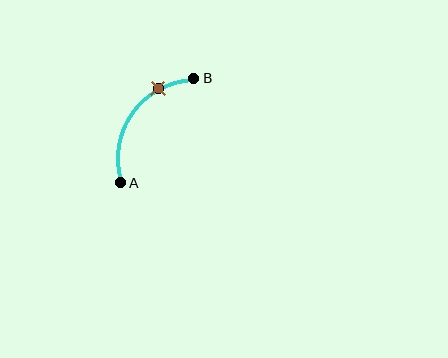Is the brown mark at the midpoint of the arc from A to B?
No. The brown mark lies on the arc but is closer to endpoint B. The arc midpoint would be at the point on the curve equidistant along the arc from both A and B.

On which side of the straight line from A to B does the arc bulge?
The arc bulges above and to the left of the straight line connecting A and B.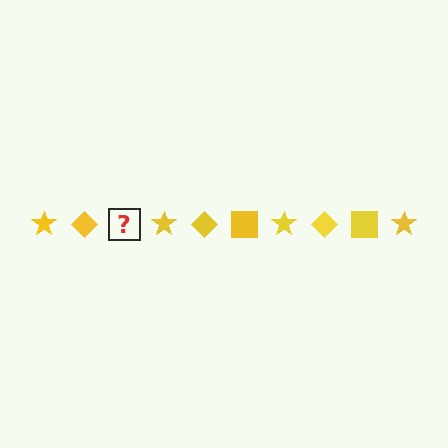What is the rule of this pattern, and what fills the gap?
The rule is that the pattern cycles through star, diamond, square shapes in yellow. The gap should be filled with a yellow square.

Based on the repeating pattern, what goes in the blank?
The blank should be a yellow square.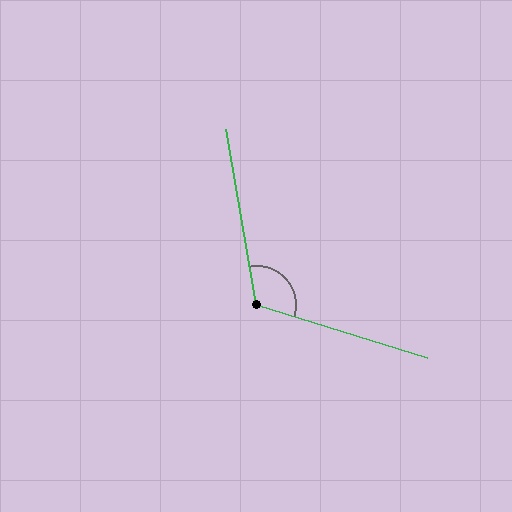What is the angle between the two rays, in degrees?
Approximately 117 degrees.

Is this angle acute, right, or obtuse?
It is obtuse.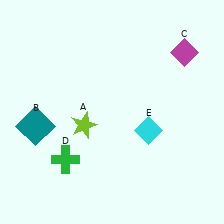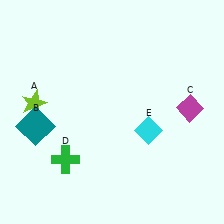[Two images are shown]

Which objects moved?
The objects that moved are: the lime star (A), the magenta diamond (C).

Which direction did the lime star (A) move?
The lime star (A) moved left.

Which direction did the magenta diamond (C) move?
The magenta diamond (C) moved down.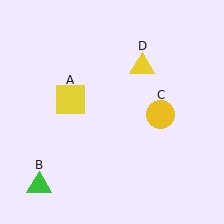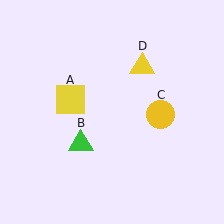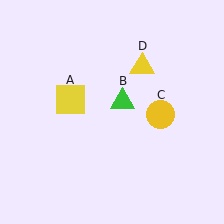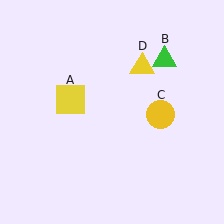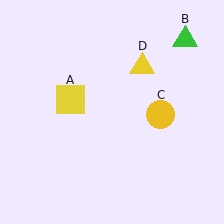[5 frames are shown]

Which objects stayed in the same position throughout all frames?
Yellow square (object A) and yellow circle (object C) and yellow triangle (object D) remained stationary.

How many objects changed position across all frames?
1 object changed position: green triangle (object B).